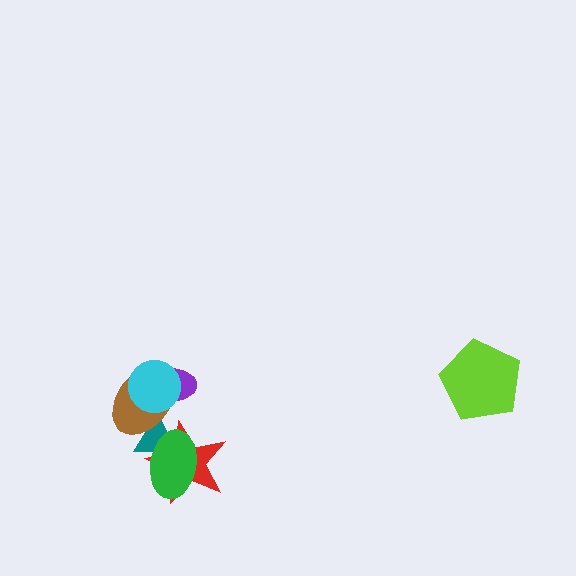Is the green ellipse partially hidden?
No, no other shape covers it.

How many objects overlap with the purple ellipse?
2 objects overlap with the purple ellipse.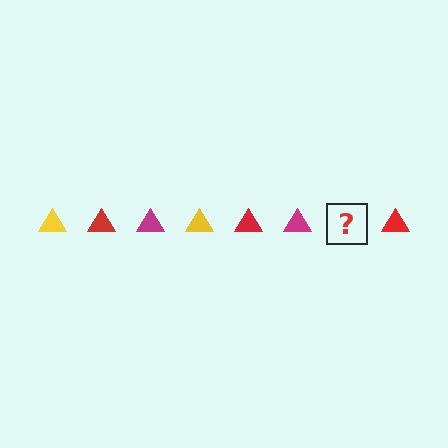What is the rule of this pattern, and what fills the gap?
The rule is that the pattern cycles through yellow, red, magenta triangles. The gap should be filled with a yellow triangle.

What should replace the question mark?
The question mark should be replaced with a yellow triangle.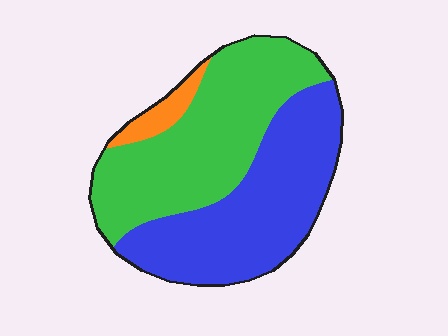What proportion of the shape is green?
Green takes up about one half (1/2) of the shape.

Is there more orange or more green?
Green.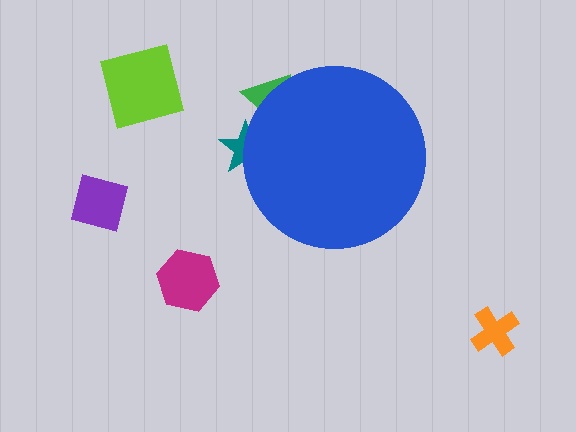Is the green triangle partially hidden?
Yes, the green triangle is partially hidden behind the blue circle.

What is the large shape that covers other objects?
A blue circle.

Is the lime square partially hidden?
No, the lime square is fully visible.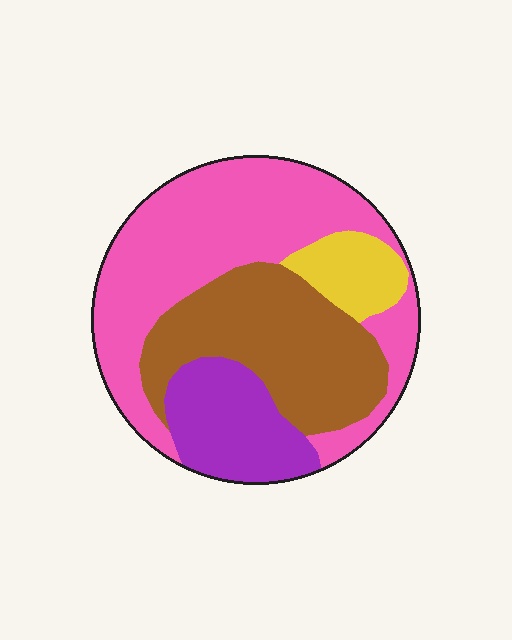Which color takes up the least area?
Yellow, at roughly 10%.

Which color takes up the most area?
Pink, at roughly 45%.